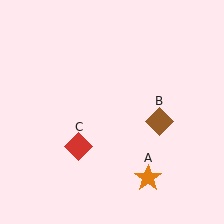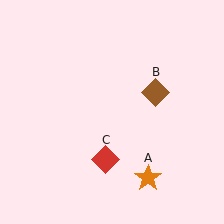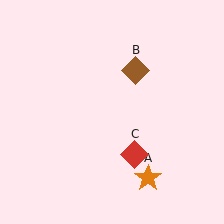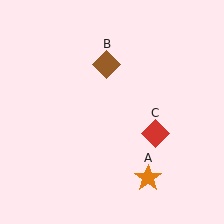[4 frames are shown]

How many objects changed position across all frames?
2 objects changed position: brown diamond (object B), red diamond (object C).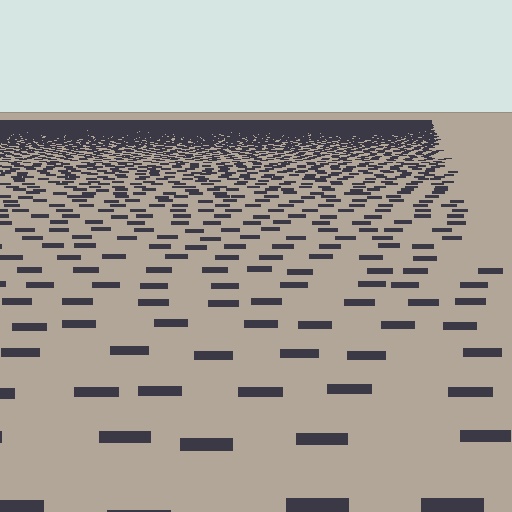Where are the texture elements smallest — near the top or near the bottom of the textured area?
Near the top.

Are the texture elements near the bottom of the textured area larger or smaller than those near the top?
Larger. Near the bottom, elements are closer to the viewer and appear at a bigger on-screen size.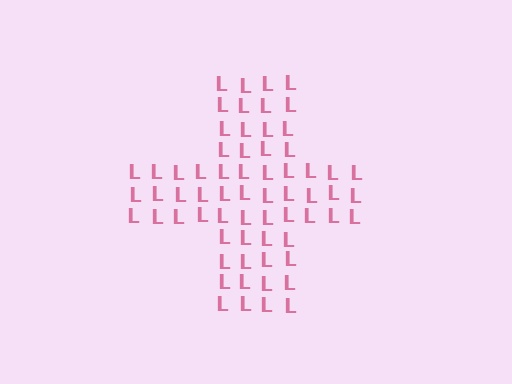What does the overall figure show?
The overall figure shows a cross.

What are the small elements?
The small elements are letter L's.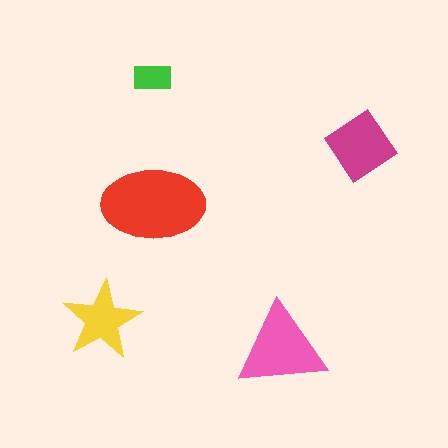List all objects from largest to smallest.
The red ellipse, the pink triangle, the magenta diamond, the yellow star, the green rectangle.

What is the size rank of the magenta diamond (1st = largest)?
3rd.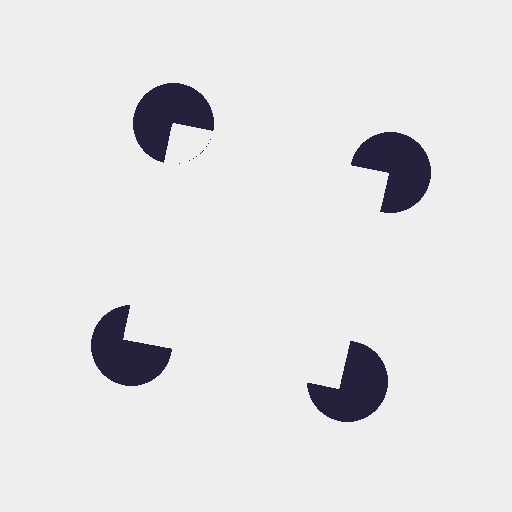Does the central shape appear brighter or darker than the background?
It typically appears slightly brighter than the background, even though no actual brightness change is drawn.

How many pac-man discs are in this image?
There are 4 — one at each vertex of the illusory square.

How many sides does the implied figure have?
4 sides.